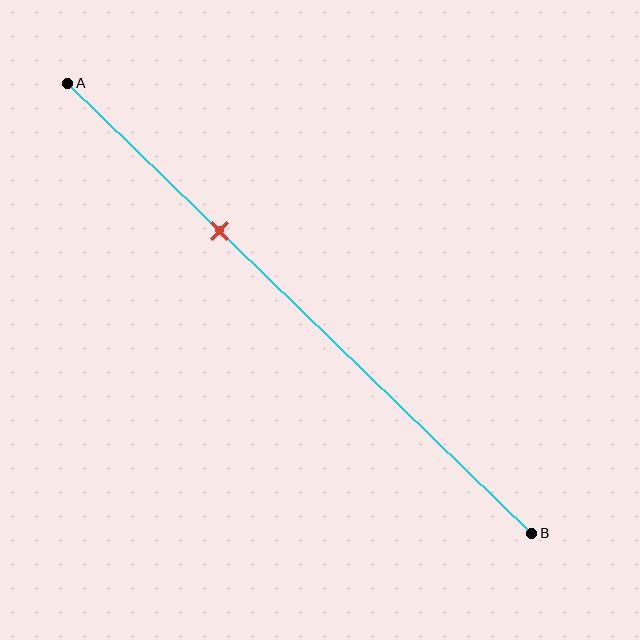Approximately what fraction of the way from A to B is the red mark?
The red mark is approximately 35% of the way from A to B.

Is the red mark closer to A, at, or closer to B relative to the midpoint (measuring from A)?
The red mark is closer to point A than the midpoint of segment AB.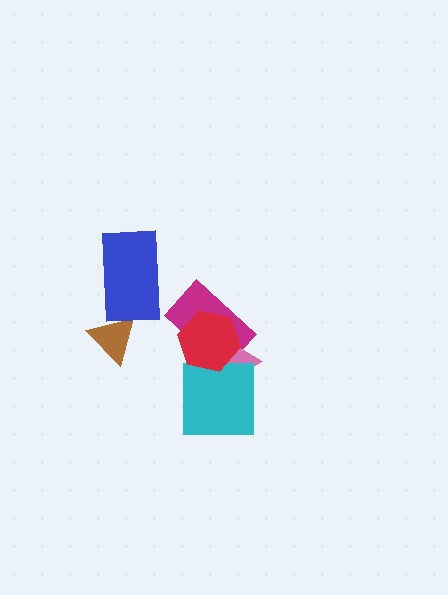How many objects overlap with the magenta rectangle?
2 objects overlap with the magenta rectangle.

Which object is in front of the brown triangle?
The blue rectangle is in front of the brown triangle.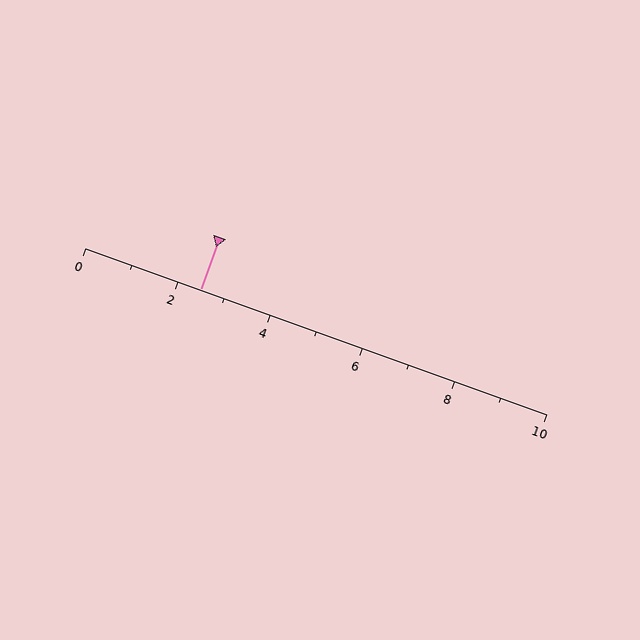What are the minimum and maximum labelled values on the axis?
The axis runs from 0 to 10.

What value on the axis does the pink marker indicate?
The marker indicates approximately 2.5.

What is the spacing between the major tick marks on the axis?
The major ticks are spaced 2 apart.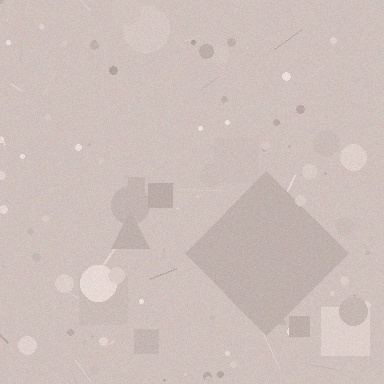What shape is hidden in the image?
A diamond is hidden in the image.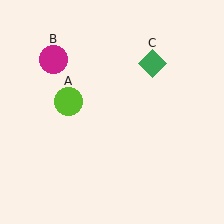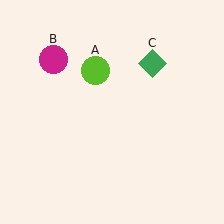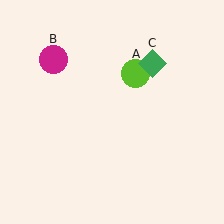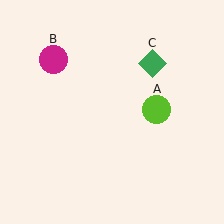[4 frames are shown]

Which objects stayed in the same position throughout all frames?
Magenta circle (object B) and green diamond (object C) remained stationary.